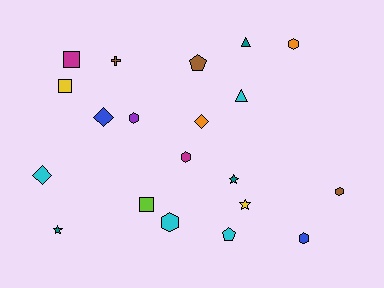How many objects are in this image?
There are 20 objects.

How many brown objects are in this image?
There are 3 brown objects.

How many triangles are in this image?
There are 2 triangles.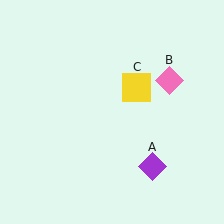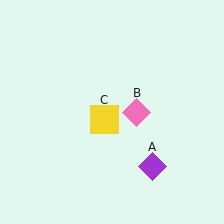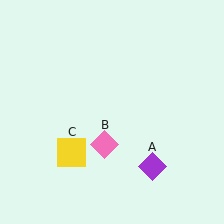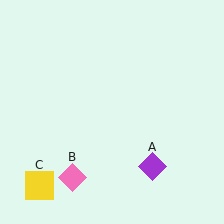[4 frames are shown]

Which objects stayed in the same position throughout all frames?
Purple diamond (object A) remained stationary.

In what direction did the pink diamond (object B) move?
The pink diamond (object B) moved down and to the left.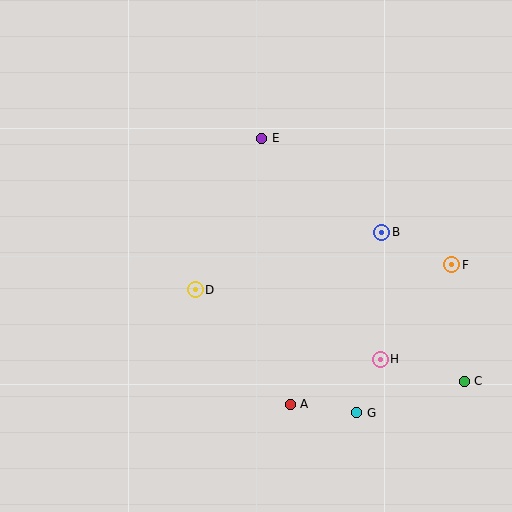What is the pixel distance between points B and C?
The distance between B and C is 170 pixels.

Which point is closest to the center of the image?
Point D at (195, 290) is closest to the center.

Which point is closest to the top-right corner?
Point B is closest to the top-right corner.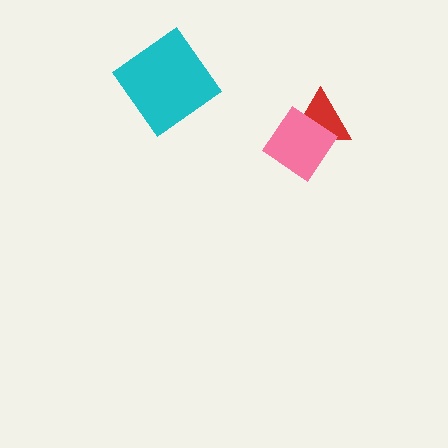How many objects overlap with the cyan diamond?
0 objects overlap with the cyan diamond.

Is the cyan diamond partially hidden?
No, no other shape covers it.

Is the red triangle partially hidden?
Yes, it is partially covered by another shape.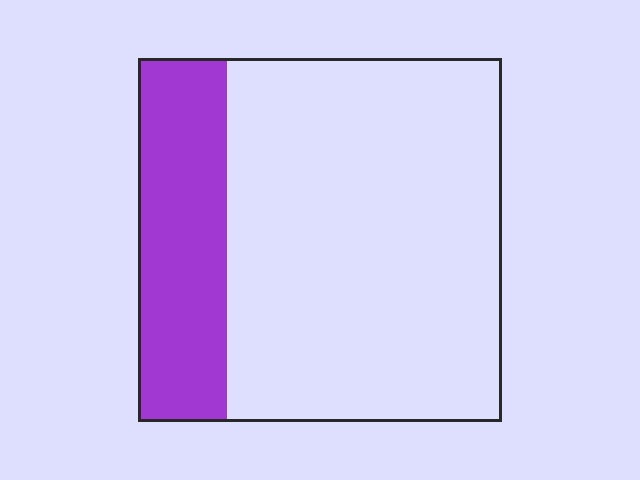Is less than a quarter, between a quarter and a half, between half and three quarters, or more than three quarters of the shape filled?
Less than a quarter.